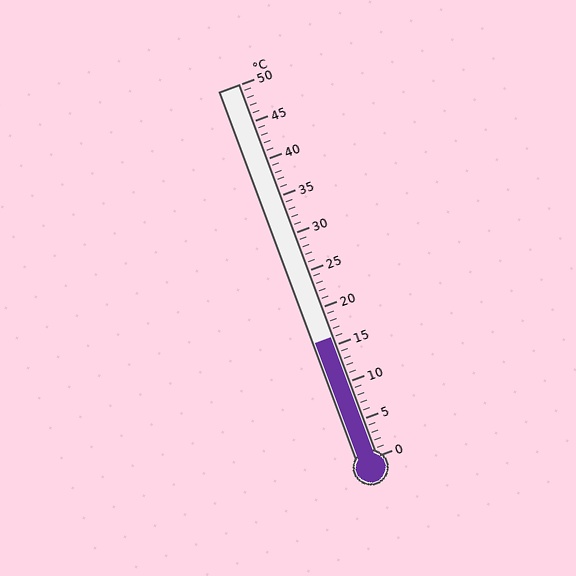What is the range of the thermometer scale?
The thermometer scale ranges from 0°C to 50°C.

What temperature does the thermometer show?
The thermometer shows approximately 16°C.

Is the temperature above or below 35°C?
The temperature is below 35°C.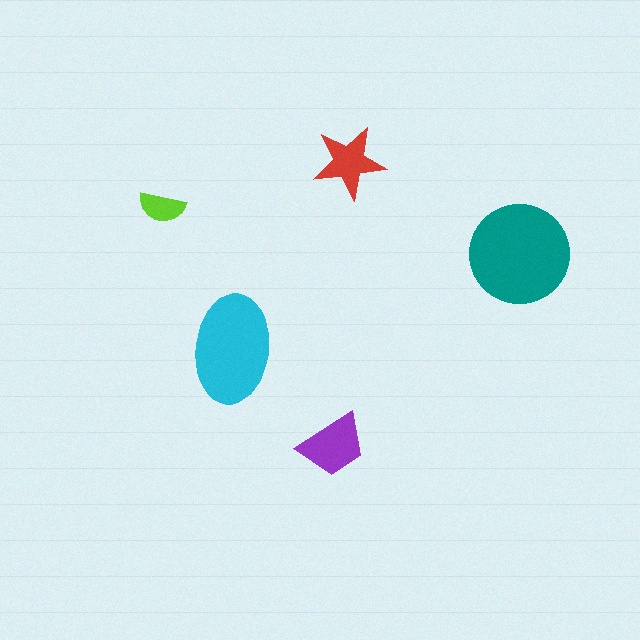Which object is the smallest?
The lime semicircle.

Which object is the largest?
The teal circle.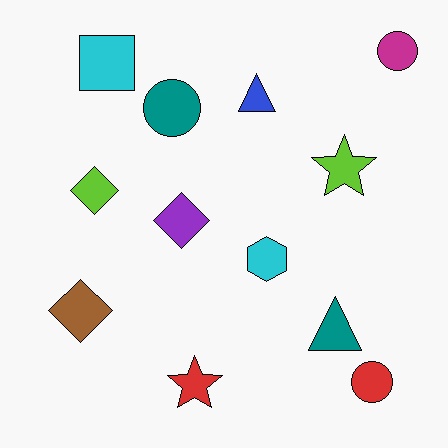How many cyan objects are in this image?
There are 2 cyan objects.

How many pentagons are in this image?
There are no pentagons.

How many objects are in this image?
There are 12 objects.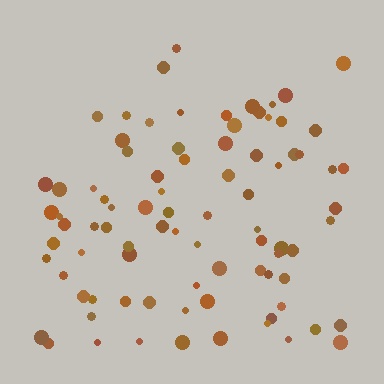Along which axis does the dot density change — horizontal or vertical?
Vertical.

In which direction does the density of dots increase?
From top to bottom, with the bottom side densest.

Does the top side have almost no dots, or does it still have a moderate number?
Still a moderate number, just noticeably fewer than the bottom.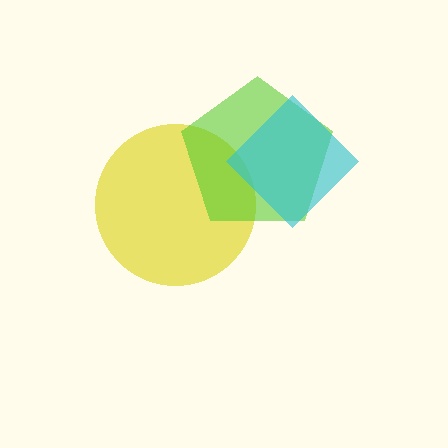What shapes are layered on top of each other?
The layered shapes are: a yellow circle, a lime pentagon, a cyan diamond.